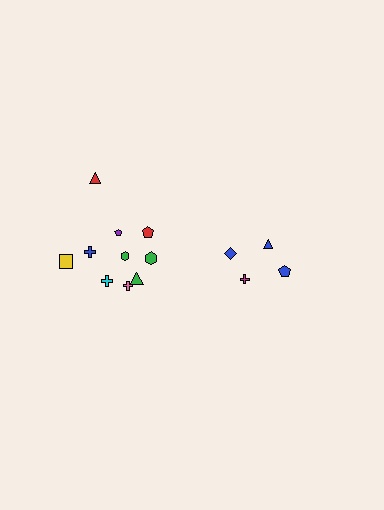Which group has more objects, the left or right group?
The left group.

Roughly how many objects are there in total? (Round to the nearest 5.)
Roughly 15 objects in total.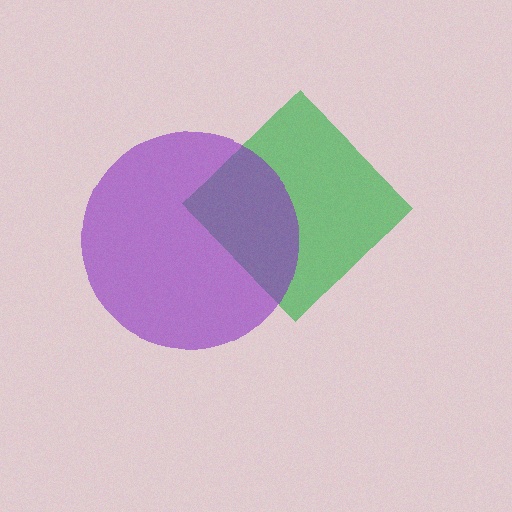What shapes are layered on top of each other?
The layered shapes are: a green diamond, a purple circle.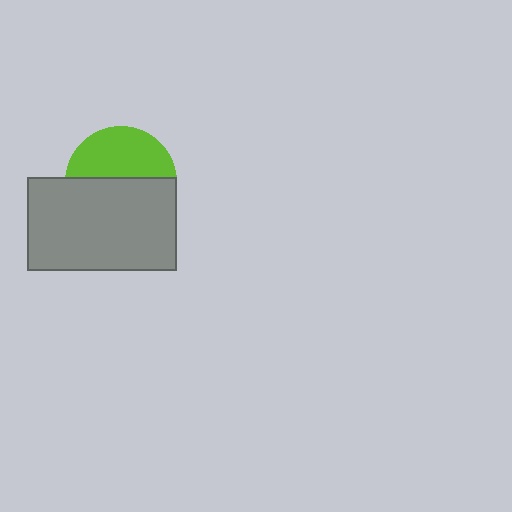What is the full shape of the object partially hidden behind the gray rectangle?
The partially hidden object is a lime circle.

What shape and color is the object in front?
The object in front is a gray rectangle.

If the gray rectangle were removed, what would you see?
You would see the complete lime circle.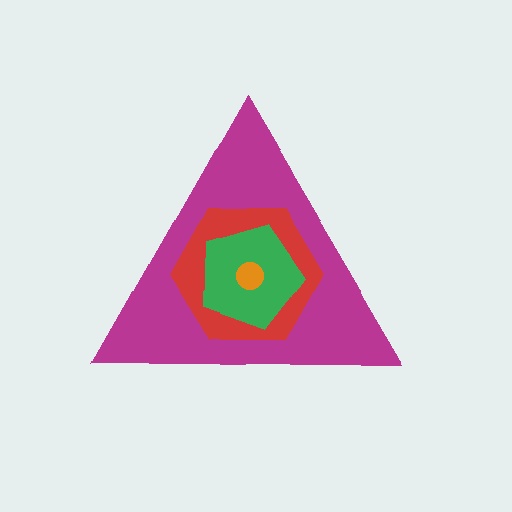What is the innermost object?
The orange circle.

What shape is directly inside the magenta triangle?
The red hexagon.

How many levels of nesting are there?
4.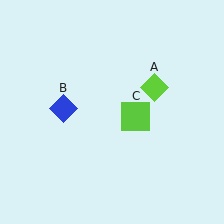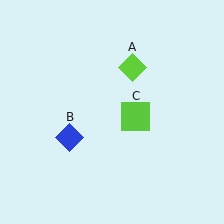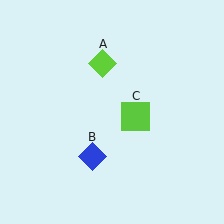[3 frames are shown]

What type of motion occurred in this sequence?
The lime diamond (object A), blue diamond (object B) rotated counterclockwise around the center of the scene.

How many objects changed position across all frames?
2 objects changed position: lime diamond (object A), blue diamond (object B).